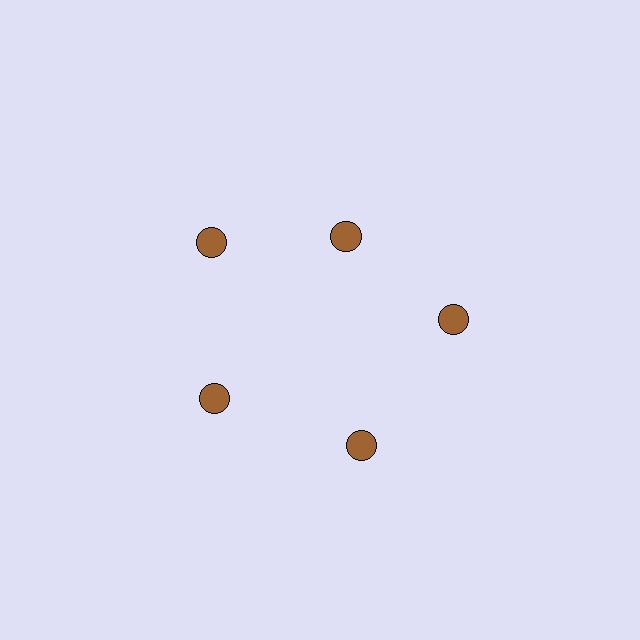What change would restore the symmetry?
The symmetry would be restored by moving it outward, back onto the ring so that all 5 circles sit at equal angles and equal distance from the center.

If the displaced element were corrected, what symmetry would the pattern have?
It would have 5-fold rotational symmetry — the pattern would map onto itself every 72 degrees.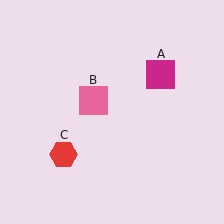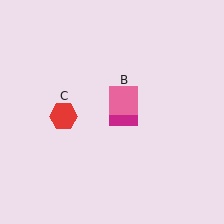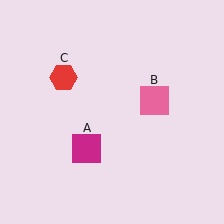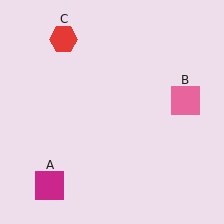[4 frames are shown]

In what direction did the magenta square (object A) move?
The magenta square (object A) moved down and to the left.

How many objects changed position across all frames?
3 objects changed position: magenta square (object A), pink square (object B), red hexagon (object C).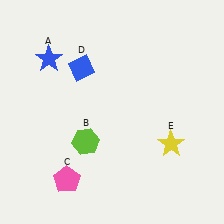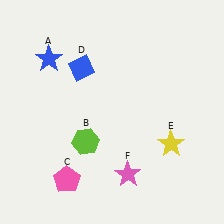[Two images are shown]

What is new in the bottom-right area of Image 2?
A pink star (F) was added in the bottom-right area of Image 2.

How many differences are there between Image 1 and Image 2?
There is 1 difference between the two images.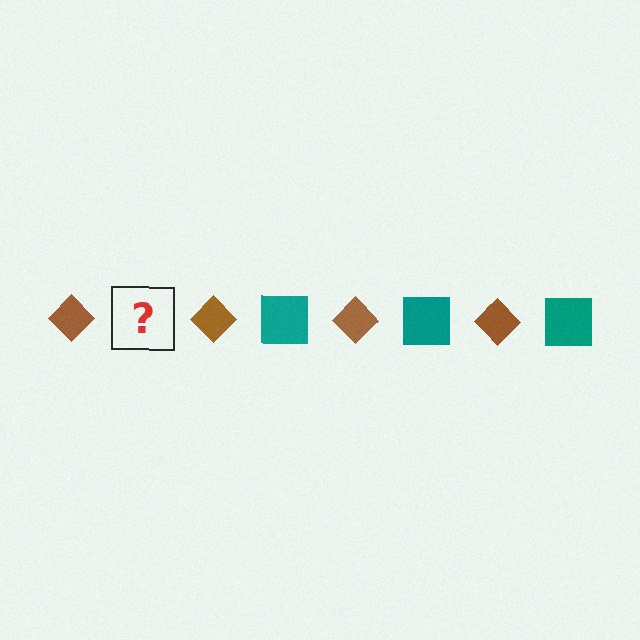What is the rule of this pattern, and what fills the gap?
The rule is that the pattern alternates between brown diamond and teal square. The gap should be filled with a teal square.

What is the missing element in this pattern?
The missing element is a teal square.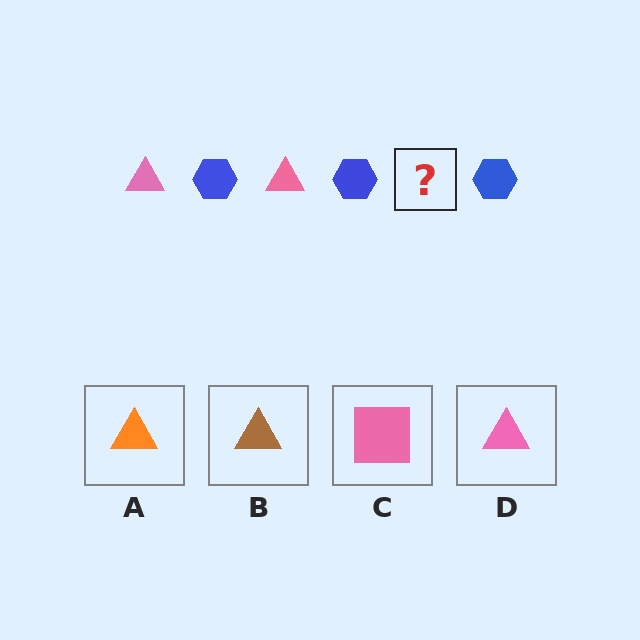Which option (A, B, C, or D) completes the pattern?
D.